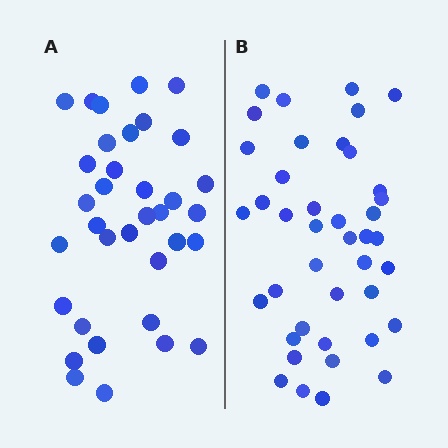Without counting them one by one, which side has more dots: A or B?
Region B (the right region) has more dots.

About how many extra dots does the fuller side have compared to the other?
Region B has about 6 more dots than region A.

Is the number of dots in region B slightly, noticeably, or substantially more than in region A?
Region B has only slightly more — the two regions are fairly close. The ratio is roughly 1.2 to 1.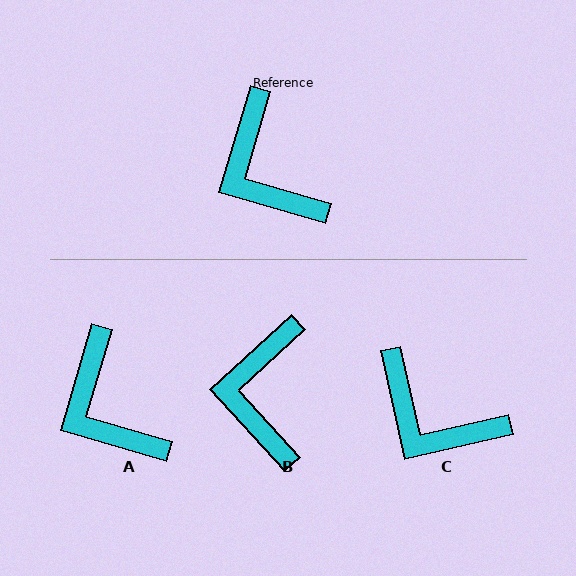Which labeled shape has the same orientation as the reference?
A.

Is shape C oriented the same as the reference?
No, it is off by about 29 degrees.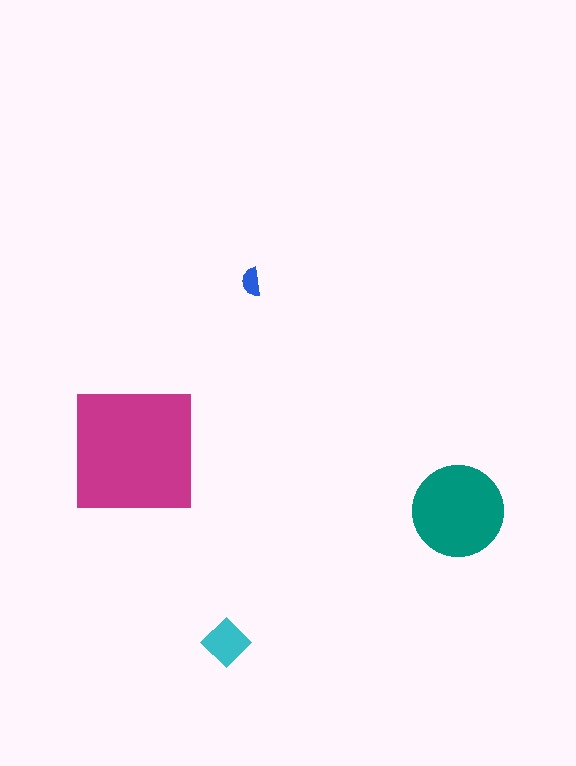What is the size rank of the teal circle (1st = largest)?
2nd.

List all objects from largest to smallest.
The magenta square, the teal circle, the cyan diamond, the blue semicircle.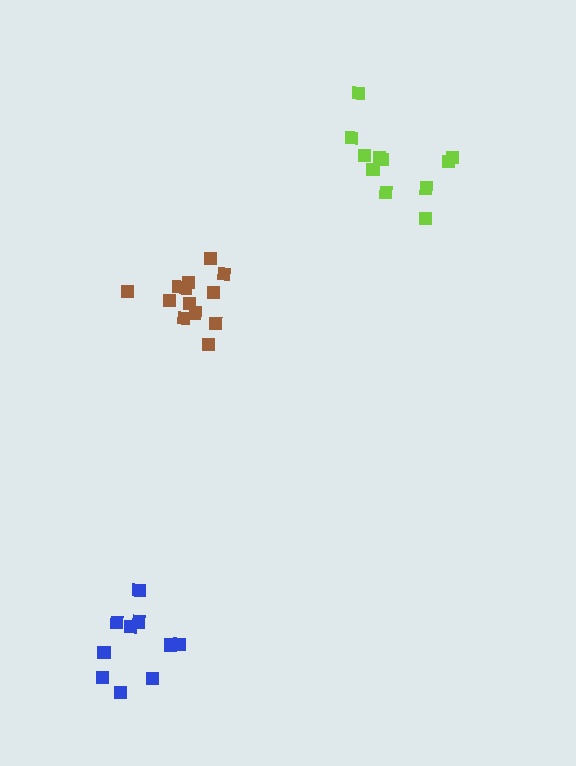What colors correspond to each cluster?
The clusters are colored: brown, lime, blue.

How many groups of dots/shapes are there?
There are 3 groups.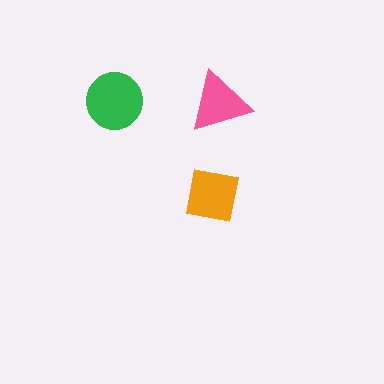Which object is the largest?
The green circle.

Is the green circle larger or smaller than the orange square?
Larger.